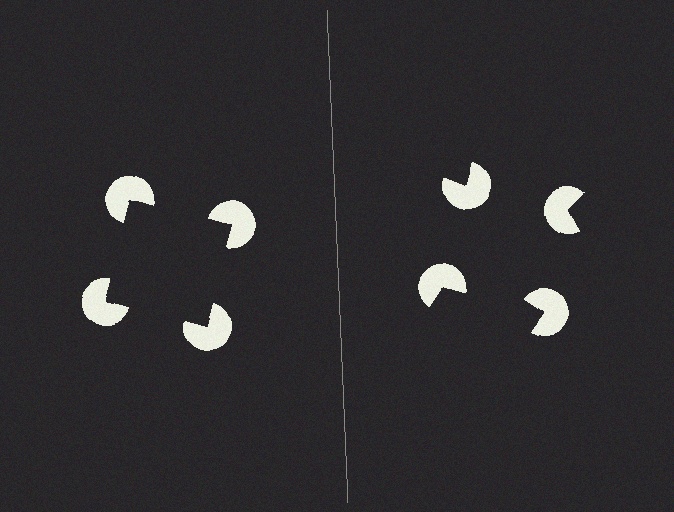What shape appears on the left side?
An illusory square.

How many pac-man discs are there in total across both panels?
8 — 4 on each side.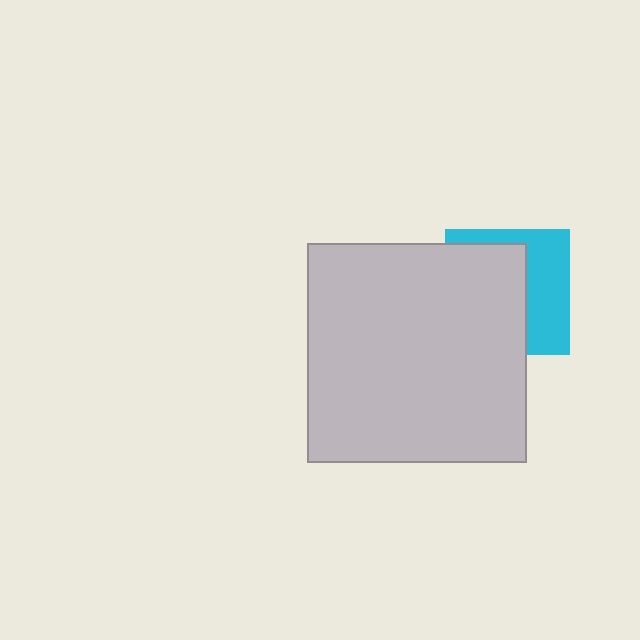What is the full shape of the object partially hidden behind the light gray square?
The partially hidden object is a cyan square.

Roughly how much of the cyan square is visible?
A small part of it is visible (roughly 41%).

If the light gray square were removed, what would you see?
You would see the complete cyan square.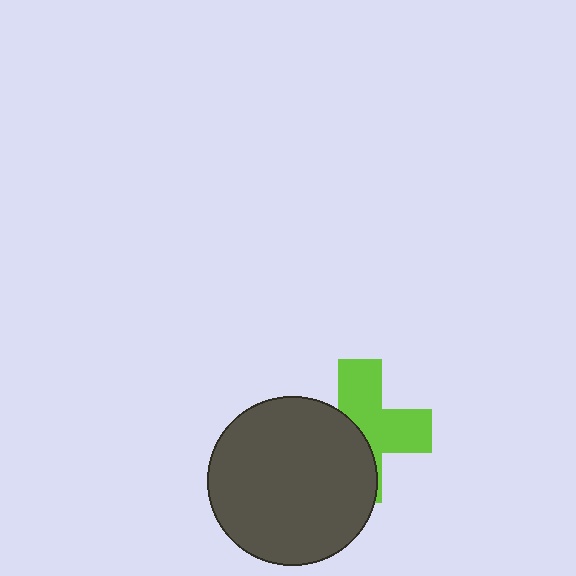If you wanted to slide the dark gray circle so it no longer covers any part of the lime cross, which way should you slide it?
Slide it left — that is the most direct way to separate the two shapes.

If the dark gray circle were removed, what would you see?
You would see the complete lime cross.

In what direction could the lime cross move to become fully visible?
The lime cross could move right. That would shift it out from behind the dark gray circle entirely.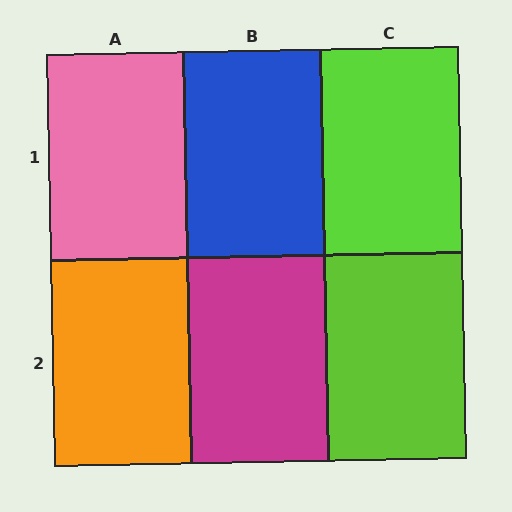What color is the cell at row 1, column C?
Lime.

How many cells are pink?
1 cell is pink.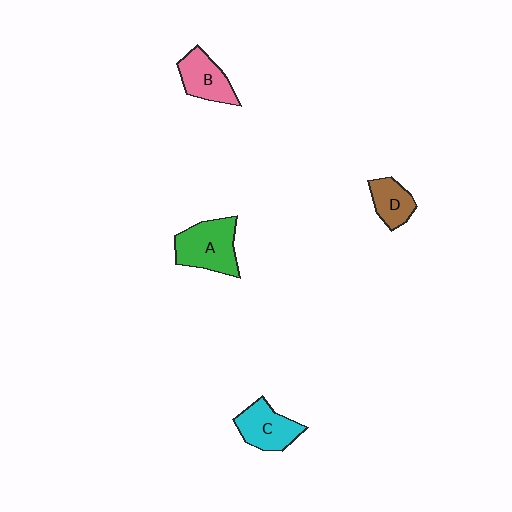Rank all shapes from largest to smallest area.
From largest to smallest: A (green), C (cyan), B (pink), D (brown).